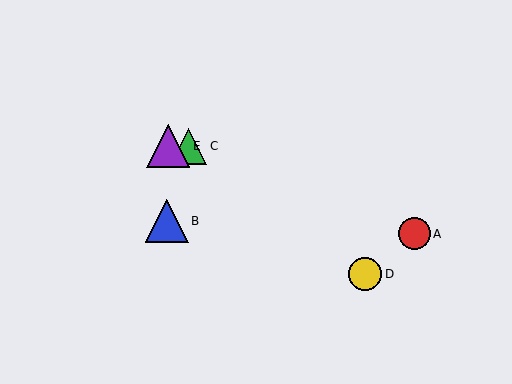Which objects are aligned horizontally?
Objects C, E are aligned horizontally.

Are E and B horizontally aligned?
No, E is at y≈146 and B is at y≈221.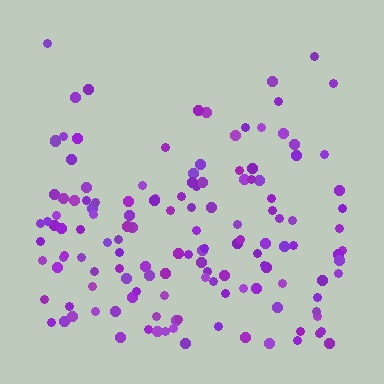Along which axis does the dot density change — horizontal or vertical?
Vertical.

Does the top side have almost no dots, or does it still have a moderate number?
Still a moderate number, just noticeably fewer than the bottom.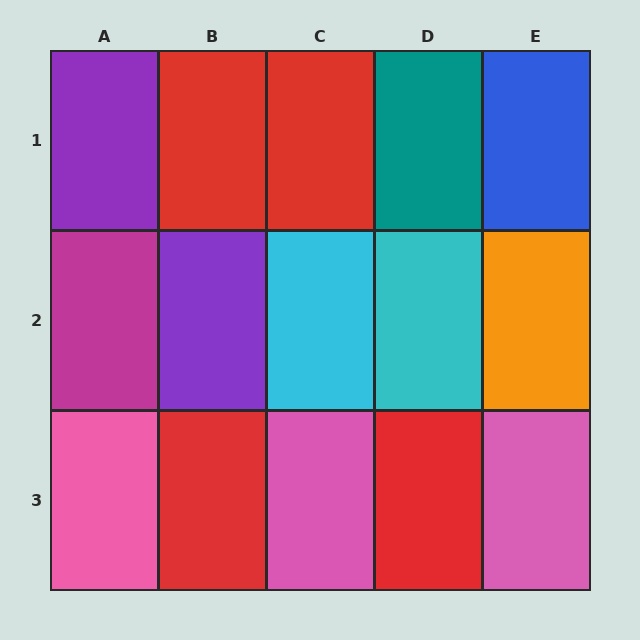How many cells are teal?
1 cell is teal.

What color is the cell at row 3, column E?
Pink.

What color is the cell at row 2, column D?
Cyan.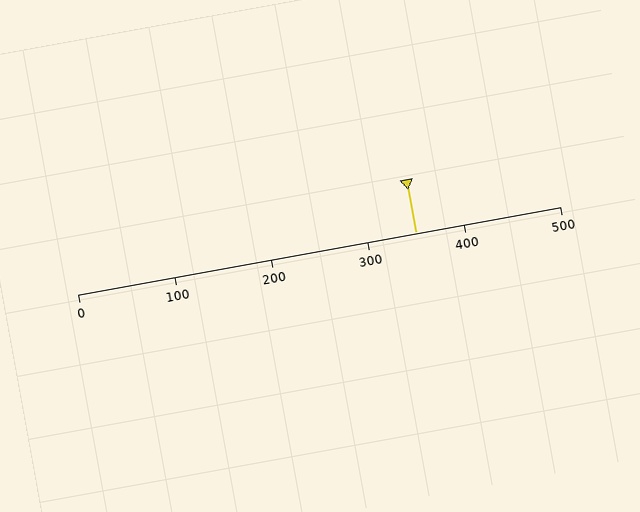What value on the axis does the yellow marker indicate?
The marker indicates approximately 350.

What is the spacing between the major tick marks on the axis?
The major ticks are spaced 100 apart.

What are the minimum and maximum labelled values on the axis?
The axis runs from 0 to 500.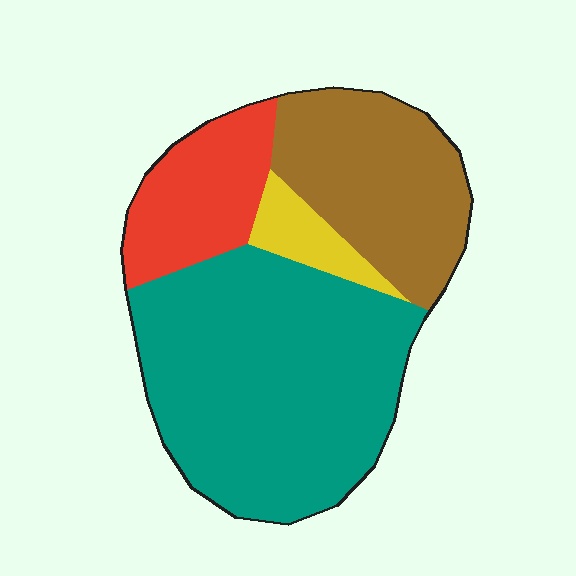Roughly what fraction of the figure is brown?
Brown takes up about one quarter (1/4) of the figure.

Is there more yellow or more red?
Red.